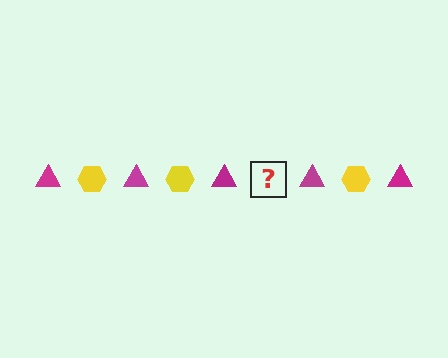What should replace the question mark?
The question mark should be replaced with a yellow hexagon.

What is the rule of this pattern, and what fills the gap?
The rule is that the pattern alternates between magenta triangle and yellow hexagon. The gap should be filled with a yellow hexagon.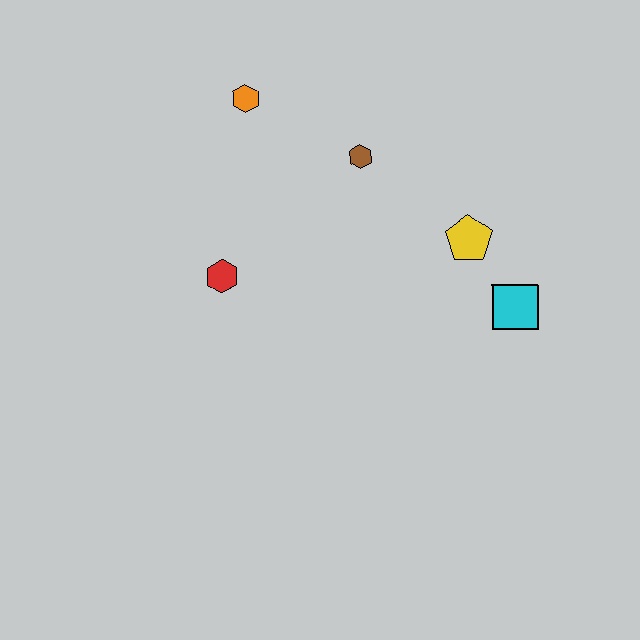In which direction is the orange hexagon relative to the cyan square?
The orange hexagon is to the left of the cyan square.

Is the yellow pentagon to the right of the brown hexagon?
Yes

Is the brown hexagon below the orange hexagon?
Yes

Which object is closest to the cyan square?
The yellow pentagon is closest to the cyan square.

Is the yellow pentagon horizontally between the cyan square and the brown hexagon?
Yes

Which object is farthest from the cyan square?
The orange hexagon is farthest from the cyan square.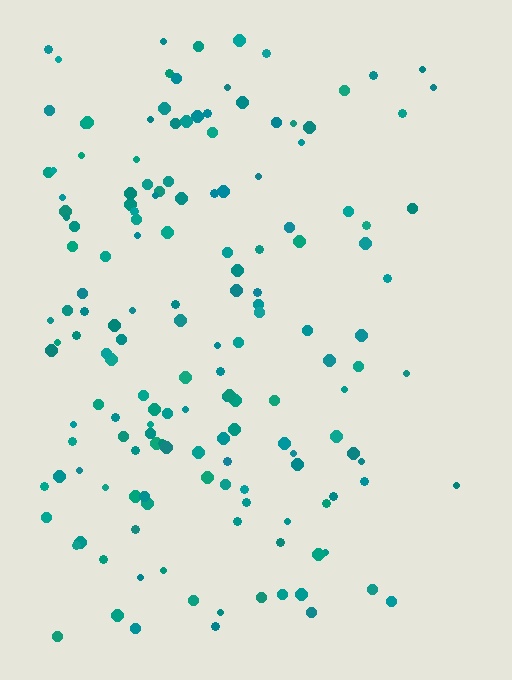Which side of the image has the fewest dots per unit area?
The right.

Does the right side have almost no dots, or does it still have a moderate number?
Still a moderate number, just noticeably fewer than the left.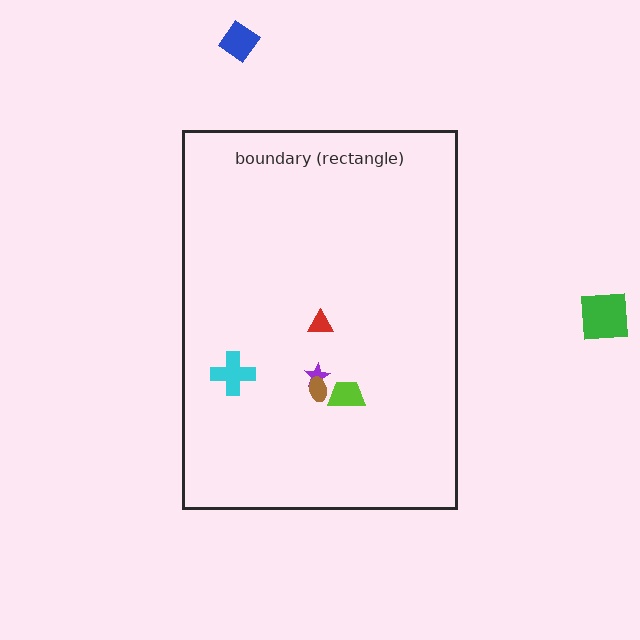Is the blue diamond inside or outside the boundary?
Outside.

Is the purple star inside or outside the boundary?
Inside.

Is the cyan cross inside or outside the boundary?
Inside.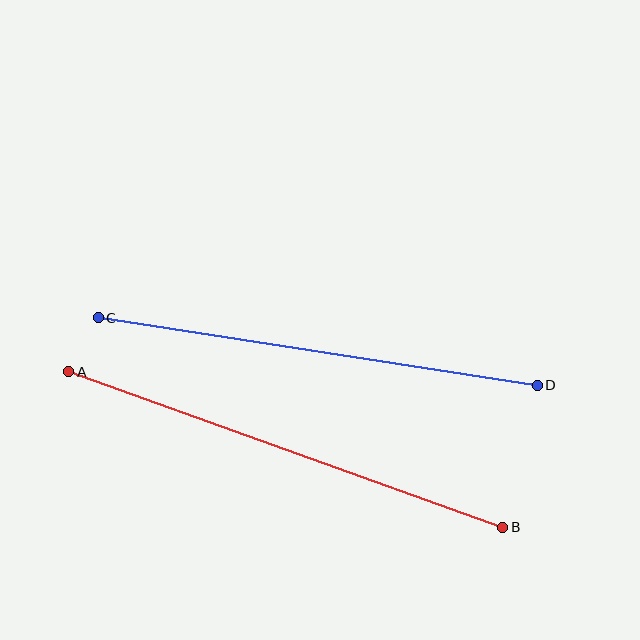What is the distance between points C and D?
The distance is approximately 444 pixels.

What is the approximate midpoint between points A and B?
The midpoint is at approximately (286, 449) pixels.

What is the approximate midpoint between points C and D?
The midpoint is at approximately (318, 351) pixels.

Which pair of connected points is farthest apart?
Points A and B are farthest apart.